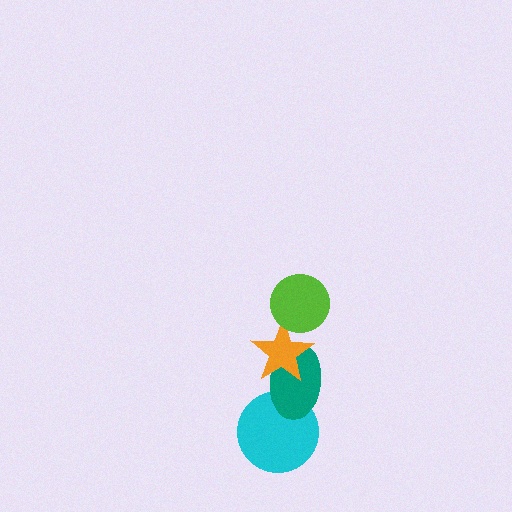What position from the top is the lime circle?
The lime circle is 1st from the top.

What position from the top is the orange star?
The orange star is 2nd from the top.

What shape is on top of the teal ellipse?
The orange star is on top of the teal ellipse.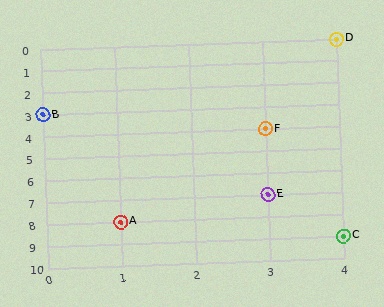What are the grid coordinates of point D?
Point D is at grid coordinates (4, 0).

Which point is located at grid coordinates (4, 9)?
Point C is at (4, 9).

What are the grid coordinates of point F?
Point F is at grid coordinates (3, 4).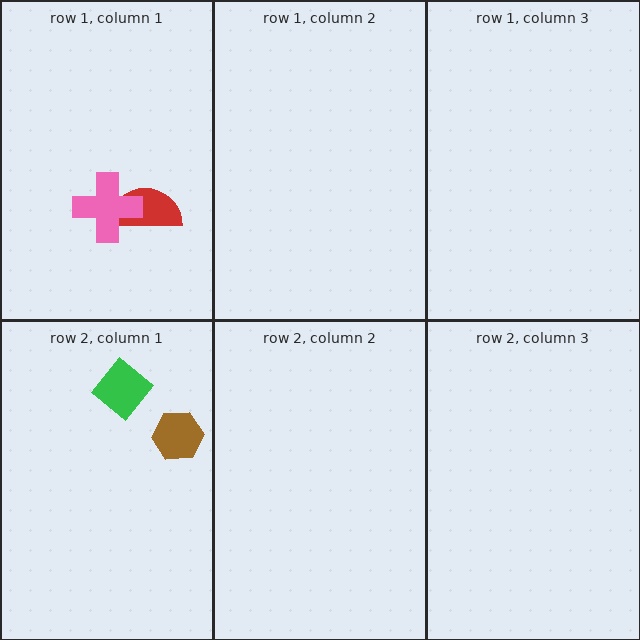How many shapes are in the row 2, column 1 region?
2.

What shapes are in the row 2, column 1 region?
The brown hexagon, the green diamond.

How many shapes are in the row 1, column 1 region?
2.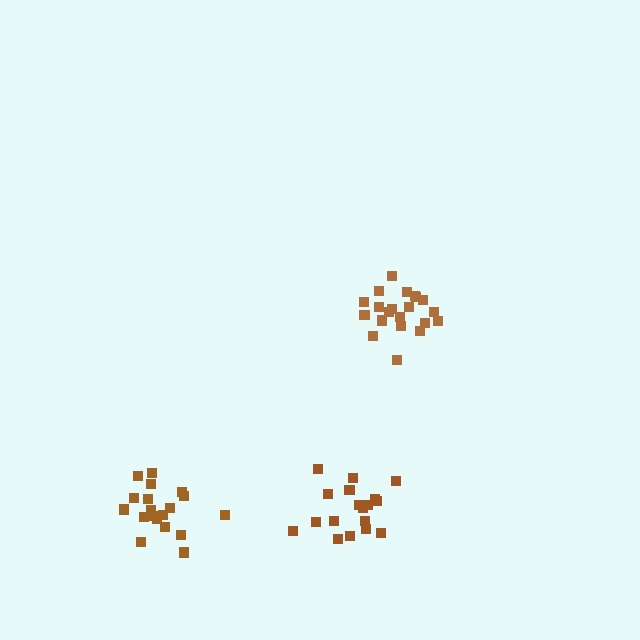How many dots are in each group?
Group 1: 21 dots, Group 2: 19 dots, Group 3: 18 dots (58 total).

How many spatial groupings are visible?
There are 3 spatial groupings.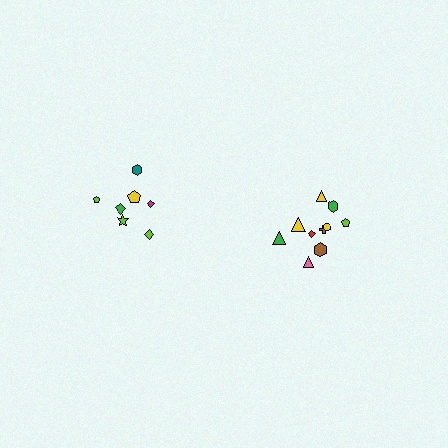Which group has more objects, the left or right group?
The right group.